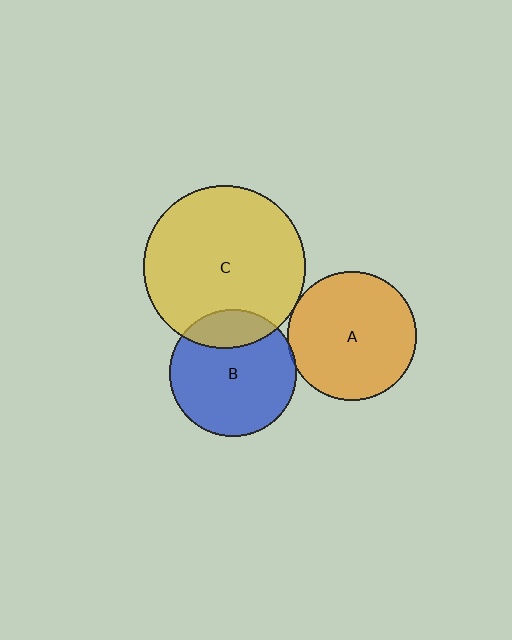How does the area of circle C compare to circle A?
Approximately 1.6 times.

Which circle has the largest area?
Circle C (yellow).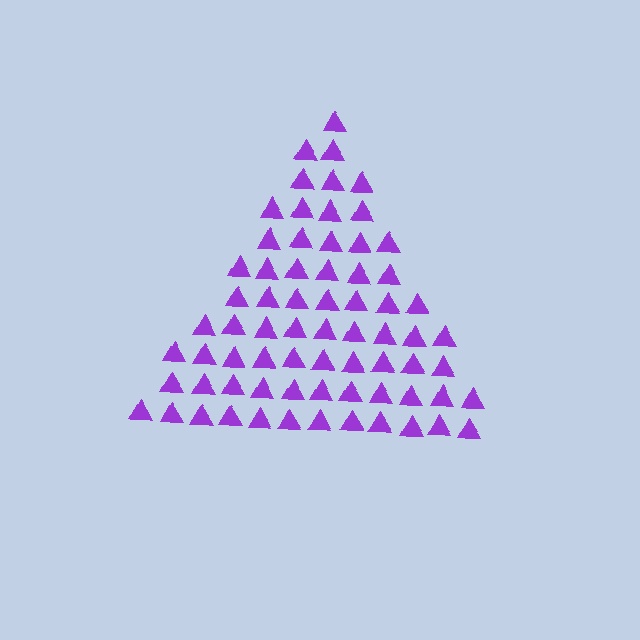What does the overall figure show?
The overall figure shows a triangle.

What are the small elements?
The small elements are triangles.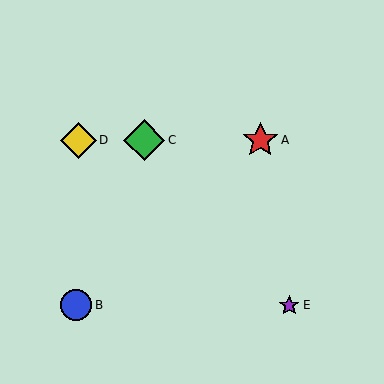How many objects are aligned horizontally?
3 objects (A, C, D) are aligned horizontally.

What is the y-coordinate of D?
Object D is at y≈140.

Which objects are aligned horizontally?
Objects A, C, D are aligned horizontally.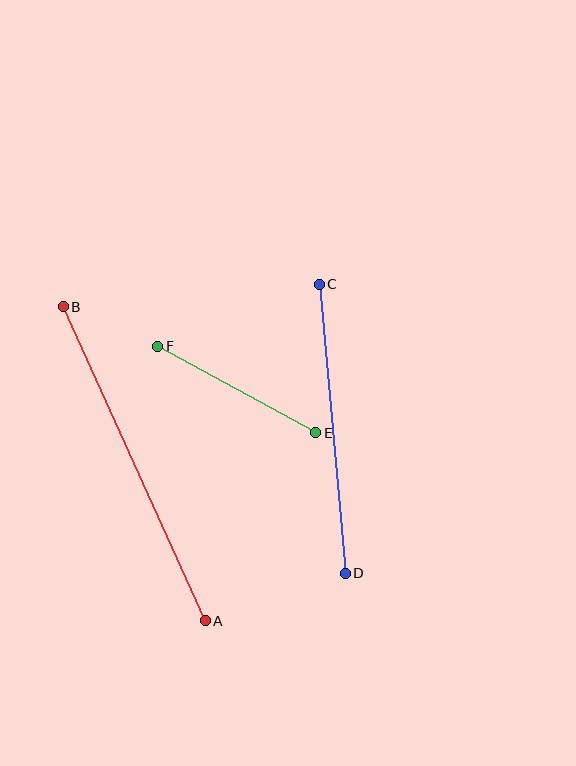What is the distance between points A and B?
The distance is approximately 345 pixels.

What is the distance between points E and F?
The distance is approximately 180 pixels.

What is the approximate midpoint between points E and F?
The midpoint is at approximately (237, 390) pixels.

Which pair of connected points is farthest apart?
Points A and B are farthest apart.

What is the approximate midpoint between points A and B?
The midpoint is at approximately (134, 464) pixels.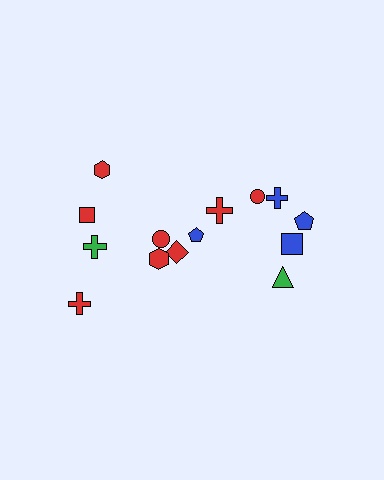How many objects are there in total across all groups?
There are 14 objects.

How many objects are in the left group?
There are 8 objects.